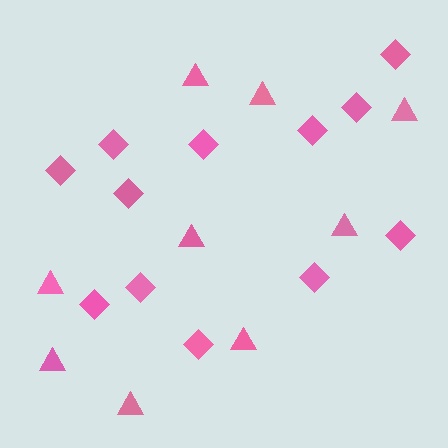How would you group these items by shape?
There are 2 groups: one group of diamonds (12) and one group of triangles (9).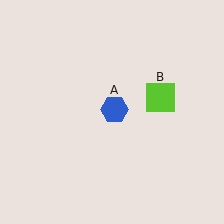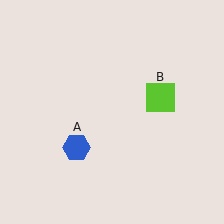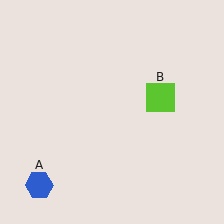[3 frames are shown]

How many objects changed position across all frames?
1 object changed position: blue hexagon (object A).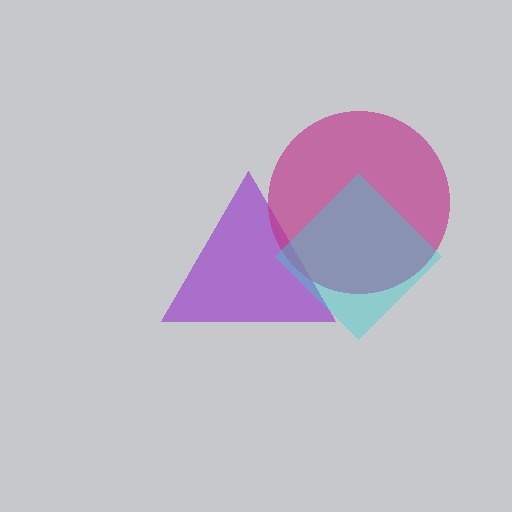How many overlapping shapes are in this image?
There are 3 overlapping shapes in the image.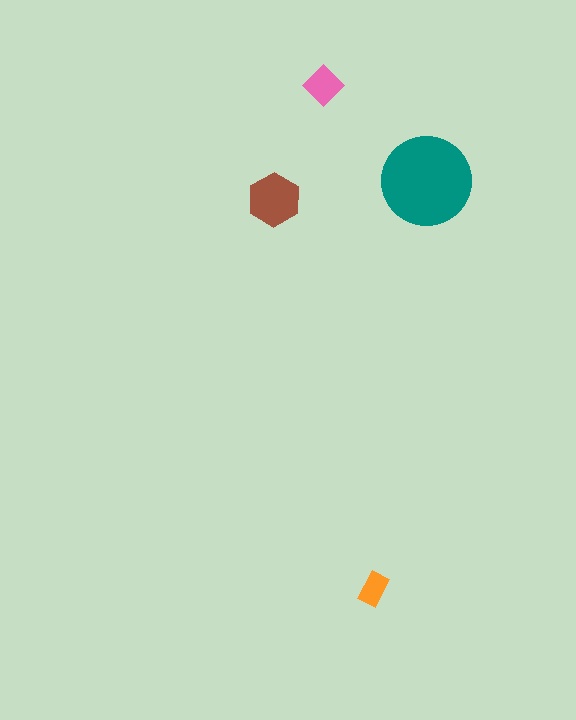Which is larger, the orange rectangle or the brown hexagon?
The brown hexagon.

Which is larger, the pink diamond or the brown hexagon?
The brown hexagon.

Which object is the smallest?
The orange rectangle.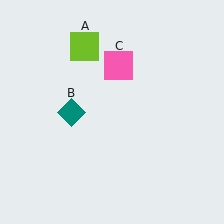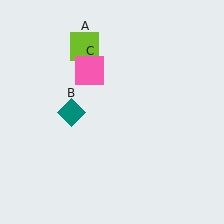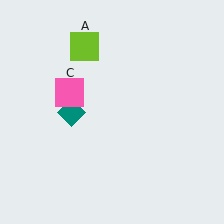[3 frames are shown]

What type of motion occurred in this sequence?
The pink square (object C) rotated counterclockwise around the center of the scene.